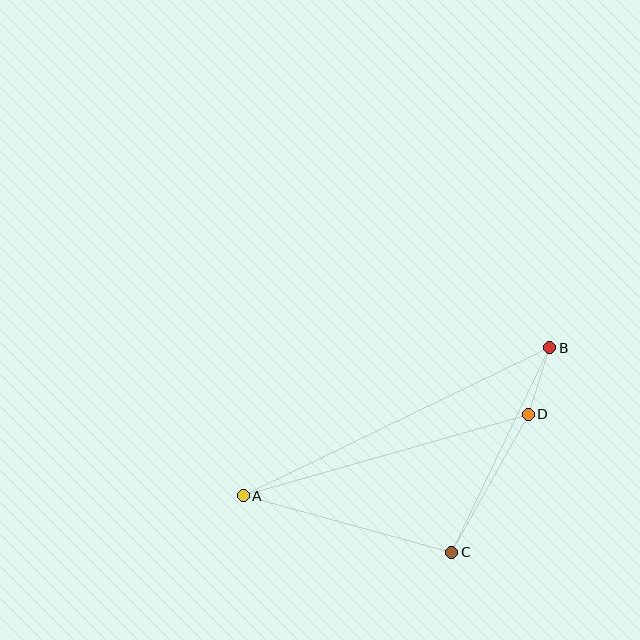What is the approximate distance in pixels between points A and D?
The distance between A and D is approximately 297 pixels.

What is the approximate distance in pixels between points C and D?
The distance between C and D is approximately 158 pixels.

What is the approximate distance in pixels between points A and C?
The distance between A and C is approximately 216 pixels.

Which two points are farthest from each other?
Points A and B are farthest from each other.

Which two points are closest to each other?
Points B and D are closest to each other.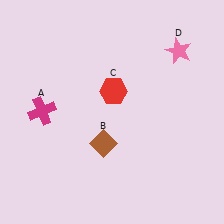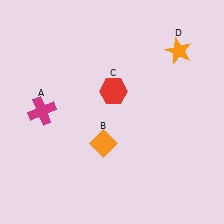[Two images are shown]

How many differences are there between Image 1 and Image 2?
There are 2 differences between the two images.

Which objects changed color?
B changed from brown to orange. D changed from pink to orange.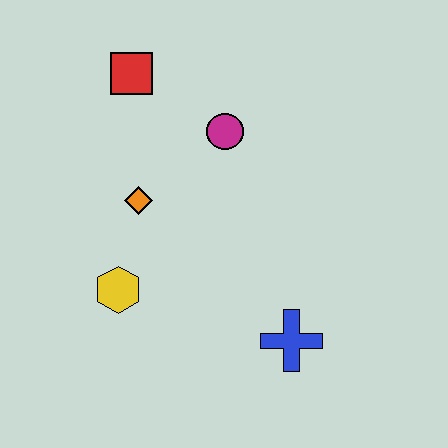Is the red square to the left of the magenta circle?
Yes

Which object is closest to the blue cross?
The yellow hexagon is closest to the blue cross.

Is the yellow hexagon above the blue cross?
Yes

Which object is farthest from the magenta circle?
The blue cross is farthest from the magenta circle.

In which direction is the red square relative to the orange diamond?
The red square is above the orange diamond.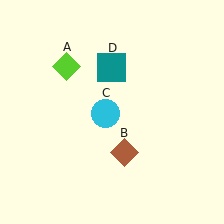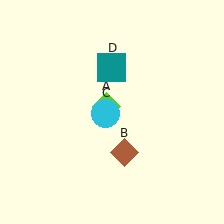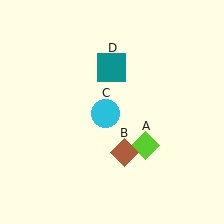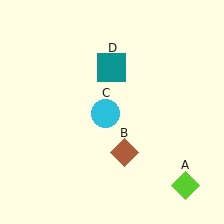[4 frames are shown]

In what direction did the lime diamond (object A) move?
The lime diamond (object A) moved down and to the right.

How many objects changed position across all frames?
1 object changed position: lime diamond (object A).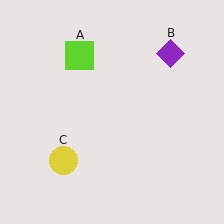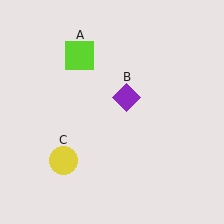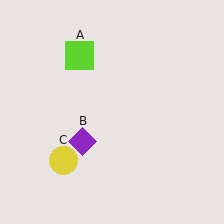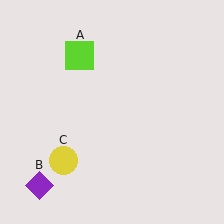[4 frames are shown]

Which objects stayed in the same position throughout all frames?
Lime square (object A) and yellow circle (object C) remained stationary.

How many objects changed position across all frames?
1 object changed position: purple diamond (object B).